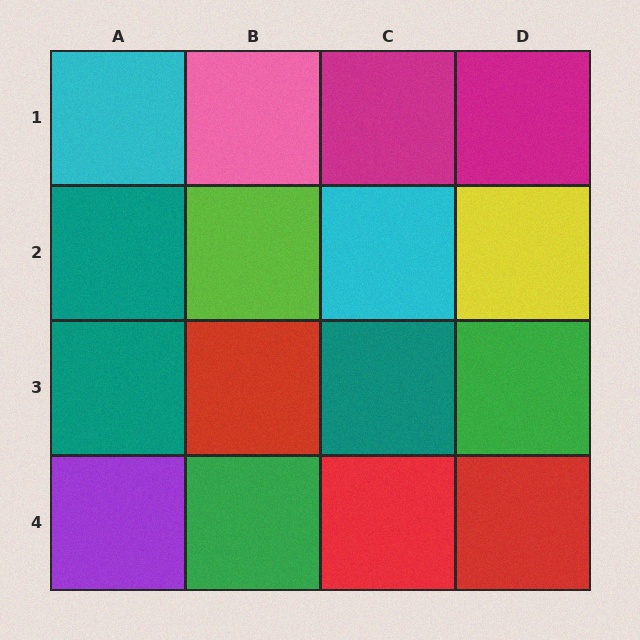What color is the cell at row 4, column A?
Purple.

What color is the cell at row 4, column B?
Green.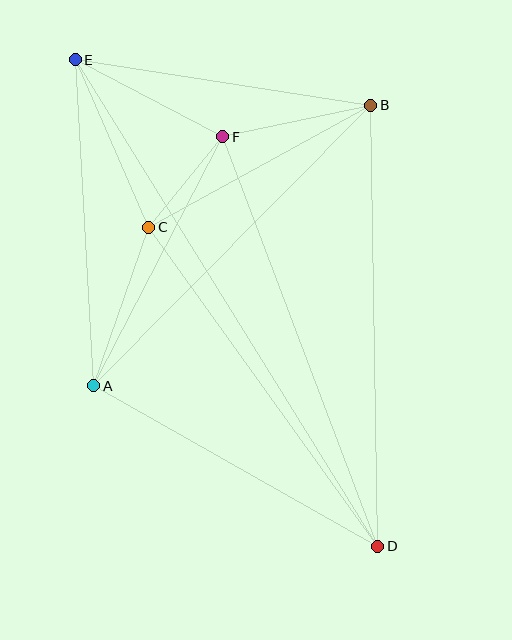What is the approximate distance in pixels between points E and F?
The distance between E and F is approximately 166 pixels.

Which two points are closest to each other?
Points C and F are closest to each other.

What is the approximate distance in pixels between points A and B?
The distance between A and B is approximately 394 pixels.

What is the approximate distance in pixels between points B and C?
The distance between B and C is approximately 253 pixels.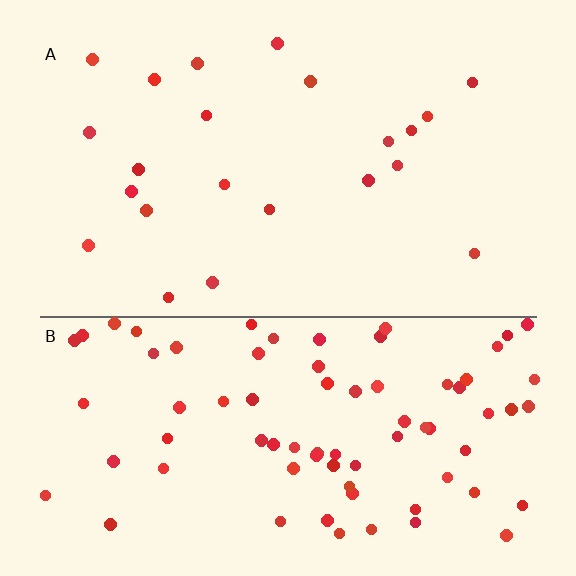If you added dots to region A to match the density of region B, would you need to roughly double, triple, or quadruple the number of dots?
Approximately quadruple.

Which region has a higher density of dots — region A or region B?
B (the bottom).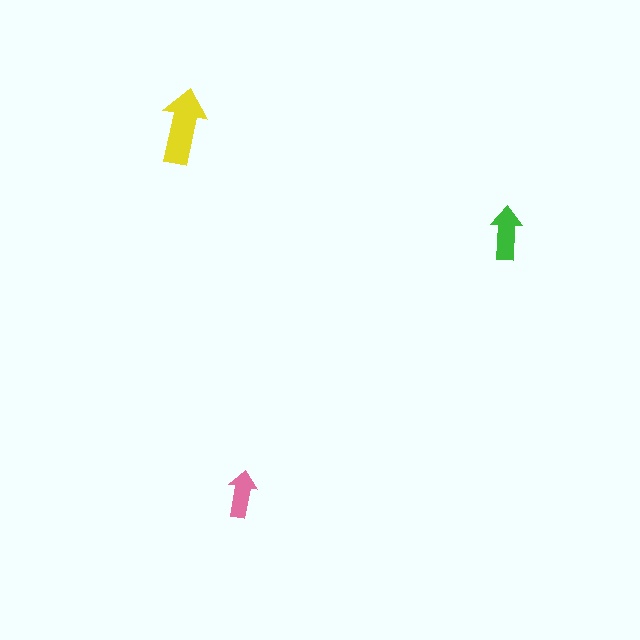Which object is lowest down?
The pink arrow is bottommost.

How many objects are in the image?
There are 3 objects in the image.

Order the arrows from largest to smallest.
the yellow one, the green one, the pink one.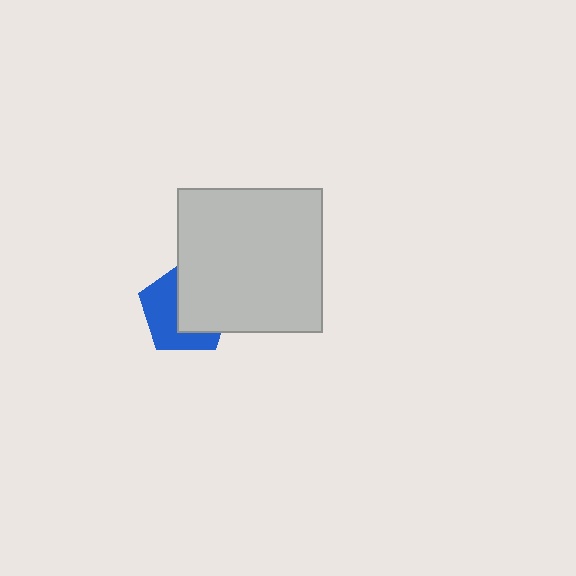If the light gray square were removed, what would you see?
You would see the complete blue pentagon.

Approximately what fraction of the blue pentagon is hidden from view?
Roughly 51% of the blue pentagon is hidden behind the light gray square.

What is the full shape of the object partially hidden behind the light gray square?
The partially hidden object is a blue pentagon.